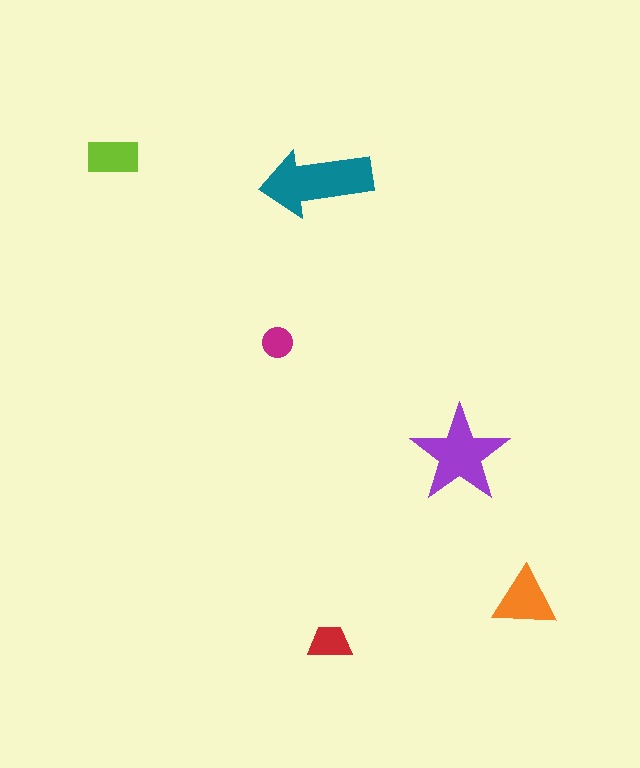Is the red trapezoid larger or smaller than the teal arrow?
Smaller.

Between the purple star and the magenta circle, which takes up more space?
The purple star.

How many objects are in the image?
There are 6 objects in the image.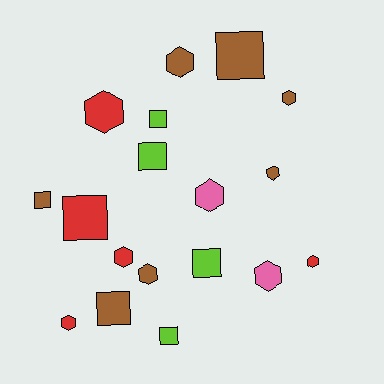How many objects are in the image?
There are 18 objects.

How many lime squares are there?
There are 4 lime squares.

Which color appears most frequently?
Brown, with 7 objects.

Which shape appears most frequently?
Hexagon, with 10 objects.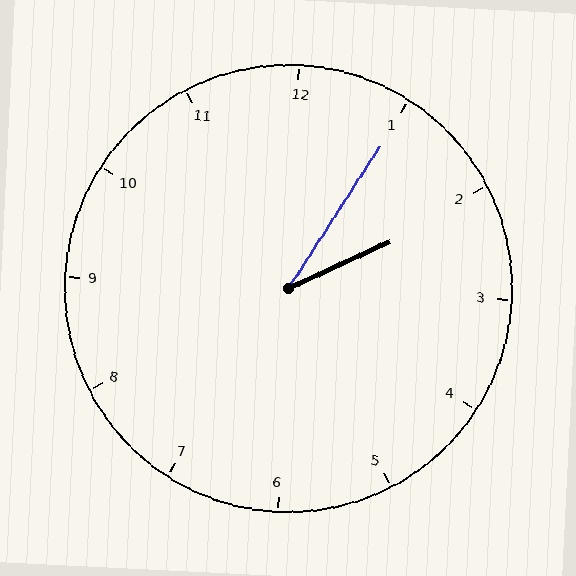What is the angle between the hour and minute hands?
Approximately 32 degrees.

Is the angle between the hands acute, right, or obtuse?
It is acute.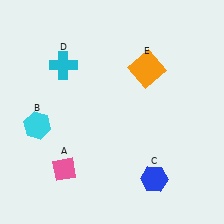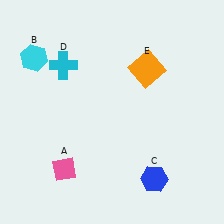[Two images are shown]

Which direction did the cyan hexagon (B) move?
The cyan hexagon (B) moved up.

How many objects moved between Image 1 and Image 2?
1 object moved between the two images.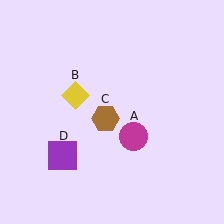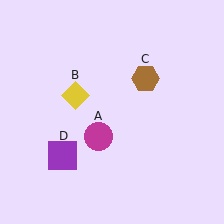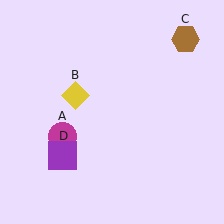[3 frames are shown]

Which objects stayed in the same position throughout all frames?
Yellow diamond (object B) and purple square (object D) remained stationary.